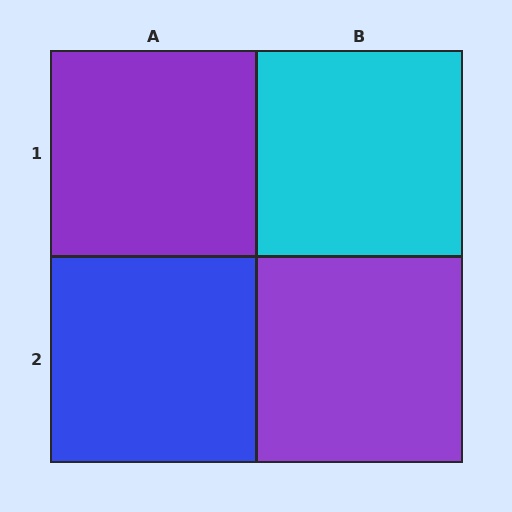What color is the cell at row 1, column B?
Cyan.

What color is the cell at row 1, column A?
Purple.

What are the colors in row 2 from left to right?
Blue, purple.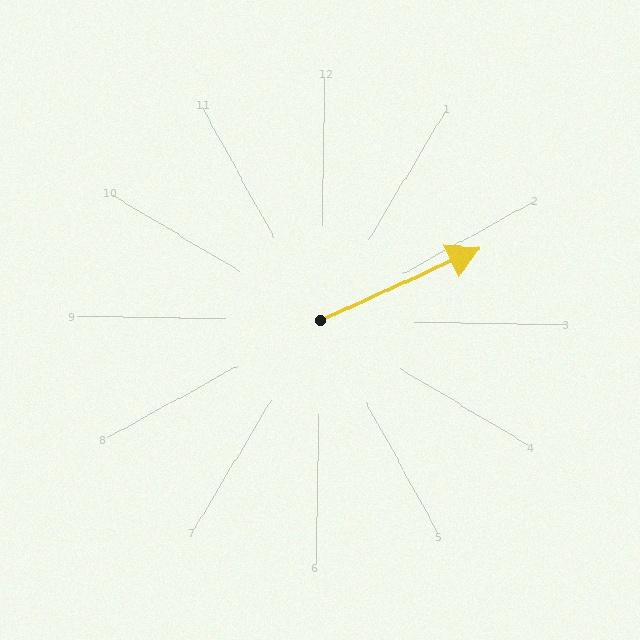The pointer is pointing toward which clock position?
Roughly 2 o'clock.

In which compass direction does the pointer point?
Northeast.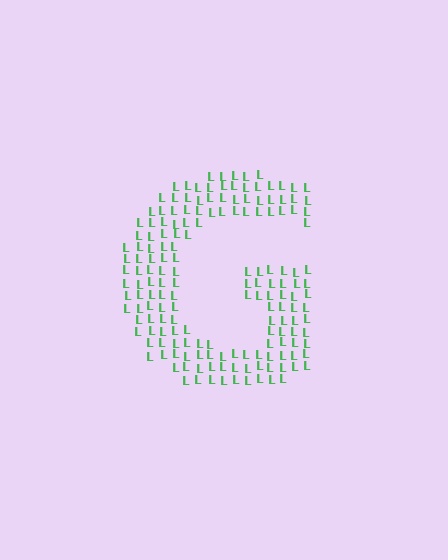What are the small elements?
The small elements are letter L's.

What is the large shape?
The large shape is the letter G.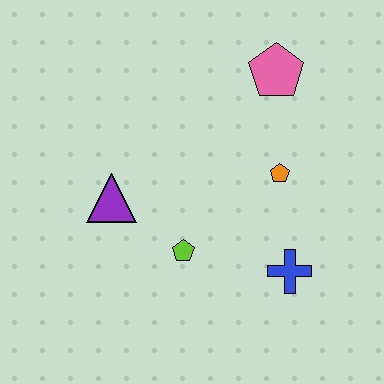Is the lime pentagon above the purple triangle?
No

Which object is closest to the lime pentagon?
The purple triangle is closest to the lime pentagon.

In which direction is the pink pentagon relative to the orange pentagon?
The pink pentagon is above the orange pentagon.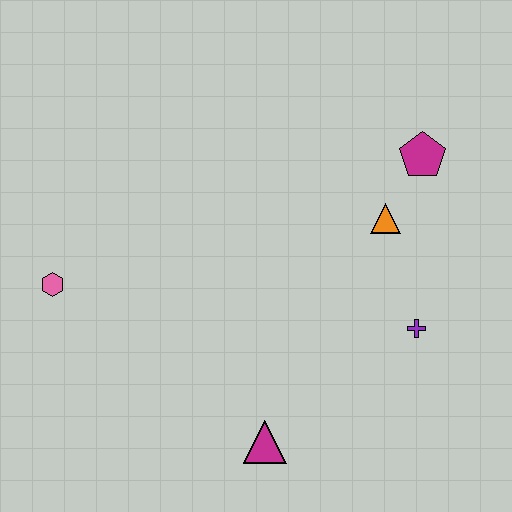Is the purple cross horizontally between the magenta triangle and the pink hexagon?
No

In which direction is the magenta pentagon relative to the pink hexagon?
The magenta pentagon is to the right of the pink hexagon.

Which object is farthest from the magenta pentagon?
The pink hexagon is farthest from the magenta pentagon.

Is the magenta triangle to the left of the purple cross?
Yes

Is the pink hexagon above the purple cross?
Yes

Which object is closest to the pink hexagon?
The magenta triangle is closest to the pink hexagon.